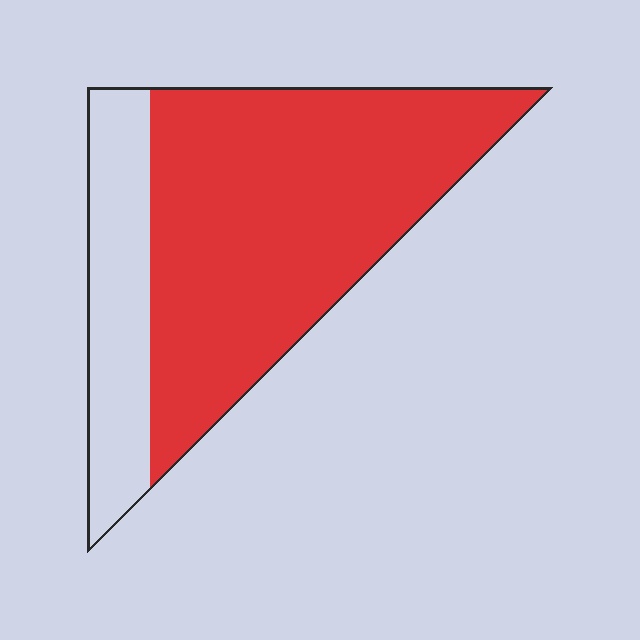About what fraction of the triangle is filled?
About three quarters (3/4).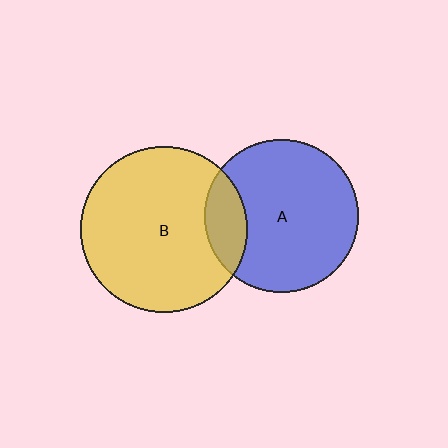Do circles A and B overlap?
Yes.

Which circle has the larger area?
Circle B (yellow).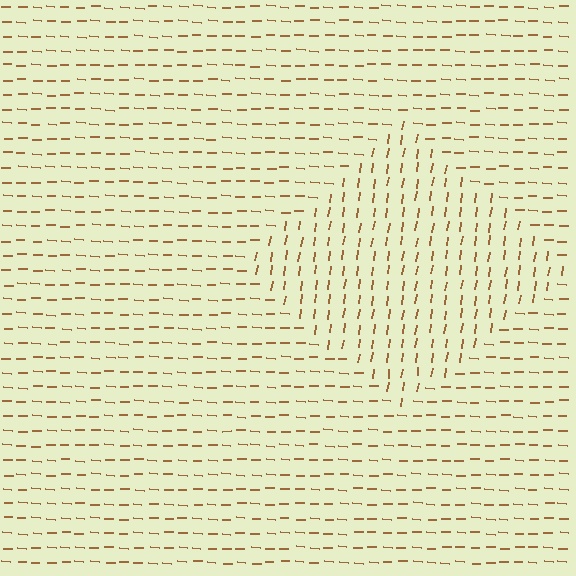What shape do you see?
I see a diamond.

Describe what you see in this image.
The image is filled with small brown line segments. A diamond region in the image has lines oriented differently from the surrounding lines, creating a visible texture boundary.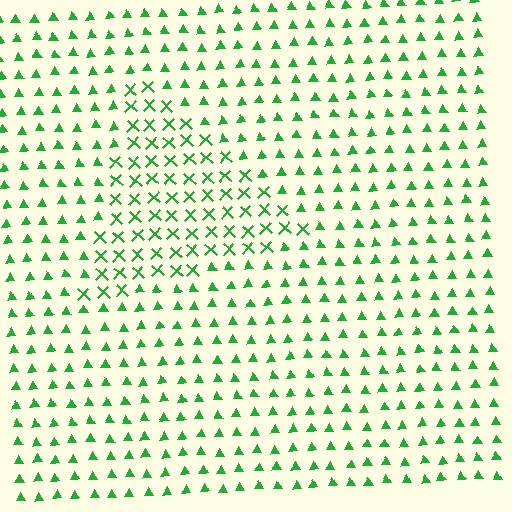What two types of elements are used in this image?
The image uses X marks inside the triangle region and triangles outside it.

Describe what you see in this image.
The image is filled with small green elements arranged in a uniform grid. A triangle-shaped region contains X marks, while the surrounding area contains triangles. The boundary is defined purely by the change in element shape.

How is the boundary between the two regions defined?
The boundary is defined by a change in element shape: X marks inside vs. triangles outside. All elements share the same color and spacing.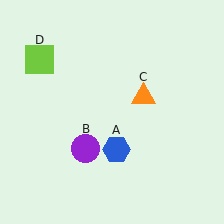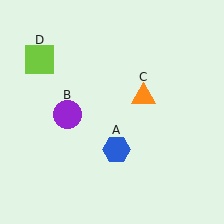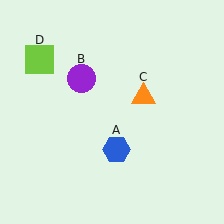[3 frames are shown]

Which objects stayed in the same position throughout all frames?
Blue hexagon (object A) and orange triangle (object C) and lime square (object D) remained stationary.